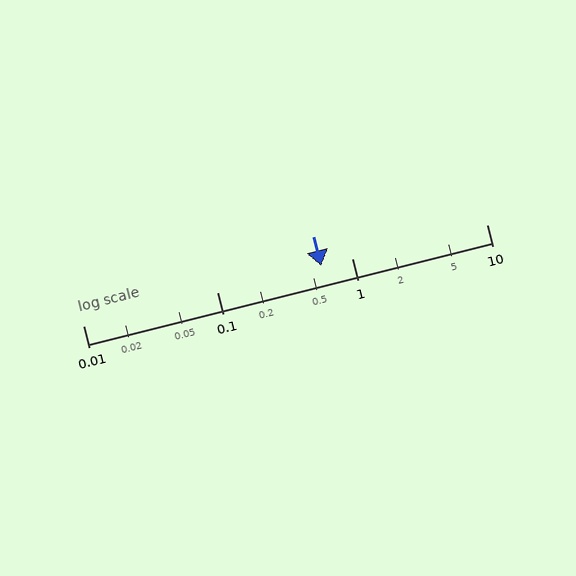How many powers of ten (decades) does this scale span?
The scale spans 3 decades, from 0.01 to 10.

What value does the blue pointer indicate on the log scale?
The pointer indicates approximately 0.59.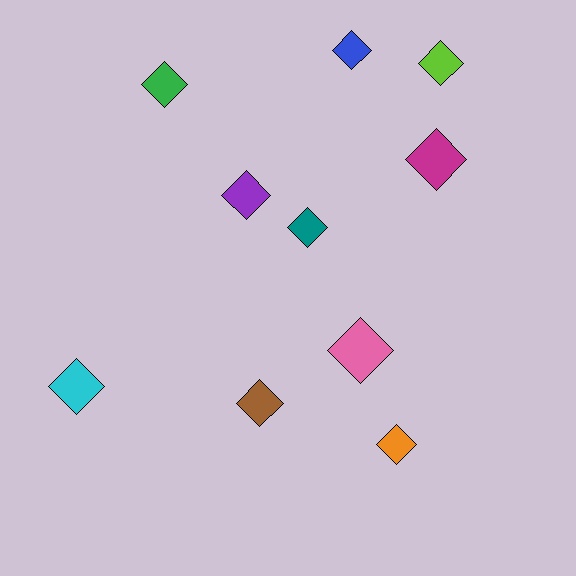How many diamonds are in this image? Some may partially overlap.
There are 10 diamonds.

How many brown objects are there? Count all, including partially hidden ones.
There is 1 brown object.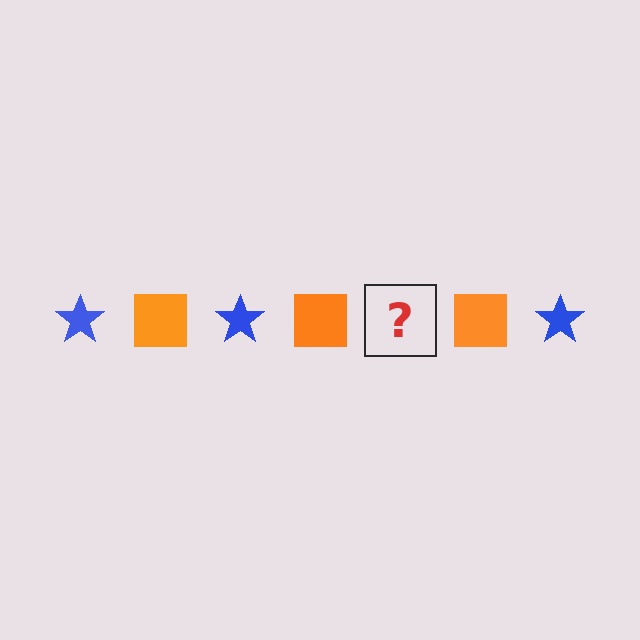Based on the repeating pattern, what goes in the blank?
The blank should be a blue star.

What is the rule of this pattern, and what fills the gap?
The rule is that the pattern alternates between blue star and orange square. The gap should be filled with a blue star.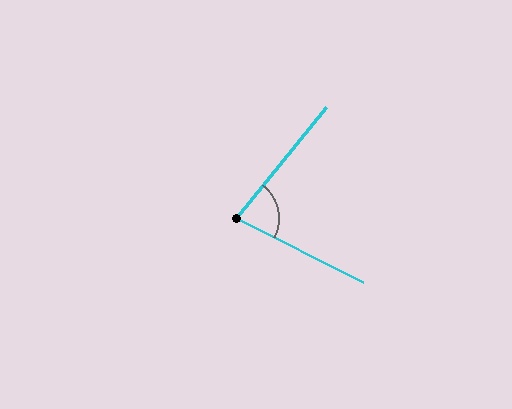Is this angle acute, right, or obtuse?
It is acute.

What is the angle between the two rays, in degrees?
Approximately 78 degrees.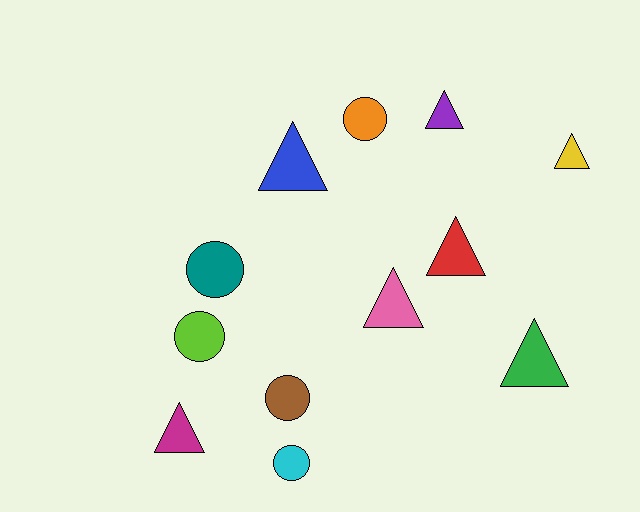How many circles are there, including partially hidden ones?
There are 5 circles.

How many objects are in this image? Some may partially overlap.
There are 12 objects.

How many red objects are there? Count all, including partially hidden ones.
There is 1 red object.